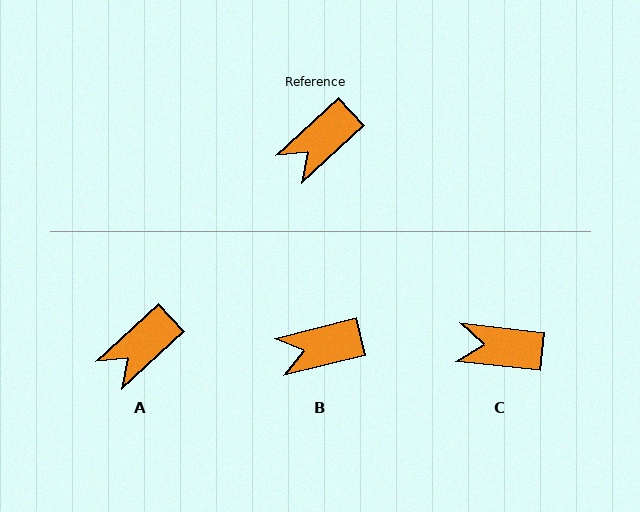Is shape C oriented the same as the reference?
No, it is off by about 49 degrees.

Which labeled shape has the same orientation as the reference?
A.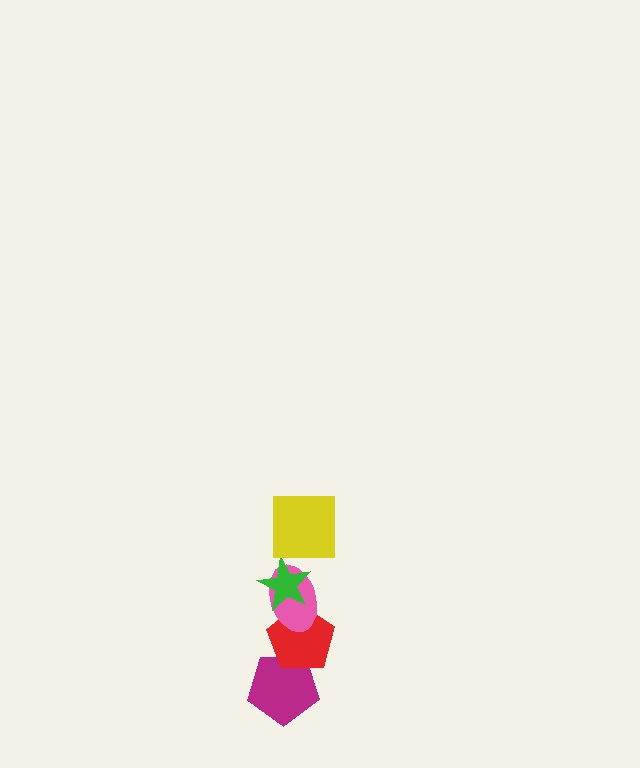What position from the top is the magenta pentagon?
The magenta pentagon is 5th from the top.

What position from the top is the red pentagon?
The red pentagon is 4th from the top.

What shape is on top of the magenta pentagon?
The red pentagon is on top of the magenta pentagon.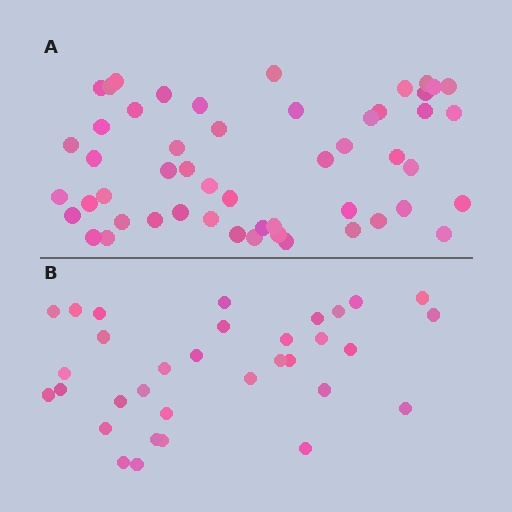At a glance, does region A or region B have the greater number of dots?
Region A (the top region) has more dots.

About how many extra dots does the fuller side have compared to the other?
Region A has approximately 20 more dots than region B.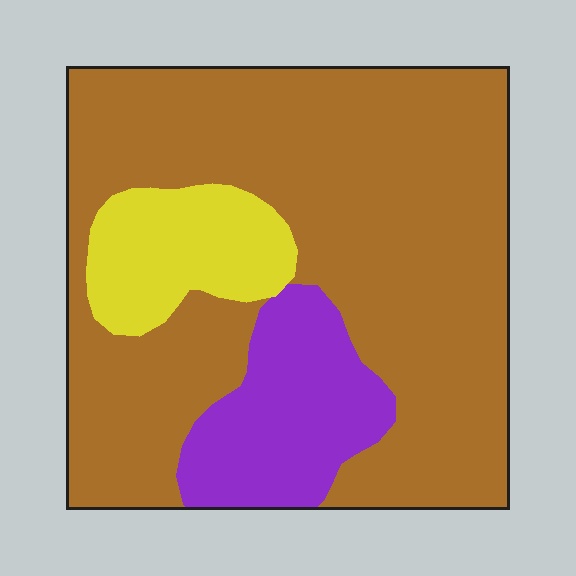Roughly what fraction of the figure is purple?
Purple takes up about one sixth (1/6) of the figure.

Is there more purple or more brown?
Brown.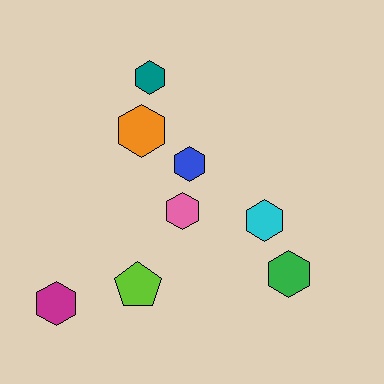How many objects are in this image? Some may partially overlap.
There are 8 objects.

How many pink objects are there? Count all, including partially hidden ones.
There is 1 pink object.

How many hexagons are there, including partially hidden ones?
There are 7 hexagons.